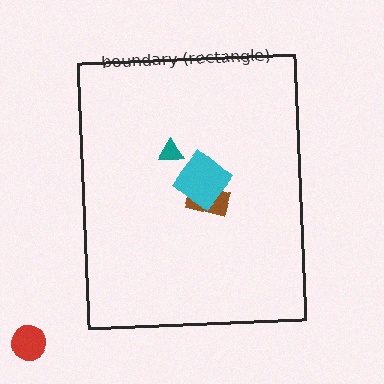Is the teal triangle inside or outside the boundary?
Inside.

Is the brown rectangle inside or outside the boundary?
Inside.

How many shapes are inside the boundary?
3 inside, 1 outside.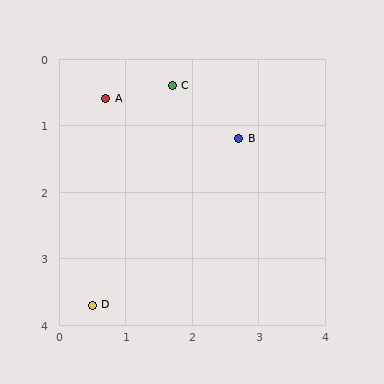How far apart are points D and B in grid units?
Points D and B are about 3.3 grid units apart.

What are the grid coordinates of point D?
Point D is at approximately (0.5, 3.7).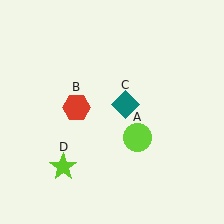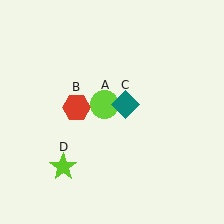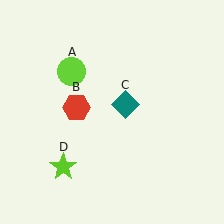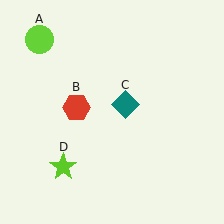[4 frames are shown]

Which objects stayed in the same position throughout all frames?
Red hexagon (object B) and teal diamond (object C) and lime star (object D) remained stationary.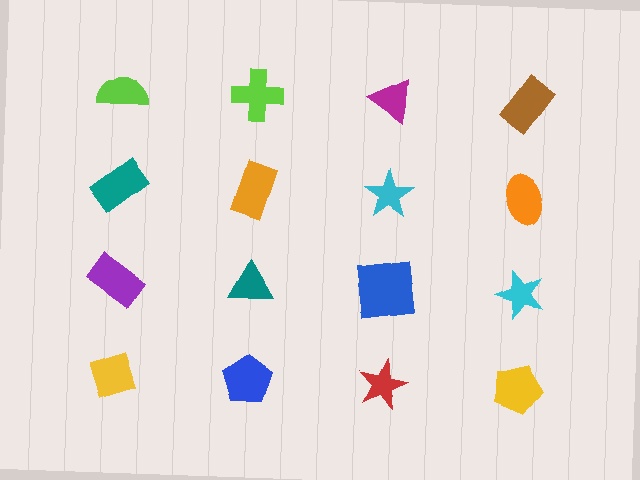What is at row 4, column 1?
A yellow diamond.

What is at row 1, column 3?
A magenta triangle.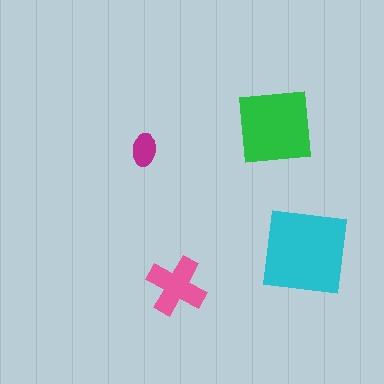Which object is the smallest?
The magenta ellipse.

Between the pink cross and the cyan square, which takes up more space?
The cyan square.